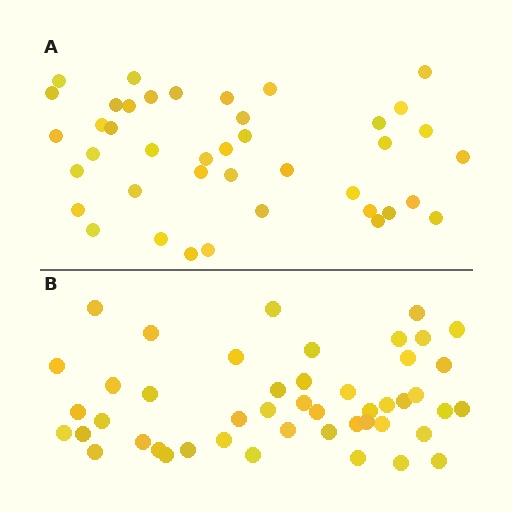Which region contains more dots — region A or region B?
Region B (the bottom region) has more dots.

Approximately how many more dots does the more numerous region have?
Region B has about 6 more dots than region A.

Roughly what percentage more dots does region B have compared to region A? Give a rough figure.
About 15% more.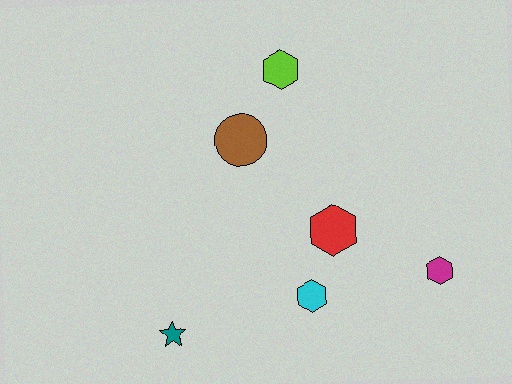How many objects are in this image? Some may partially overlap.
There are 6 objects.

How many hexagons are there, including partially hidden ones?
There are 4 hexagons.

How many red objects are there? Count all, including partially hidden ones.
There is 1 red object.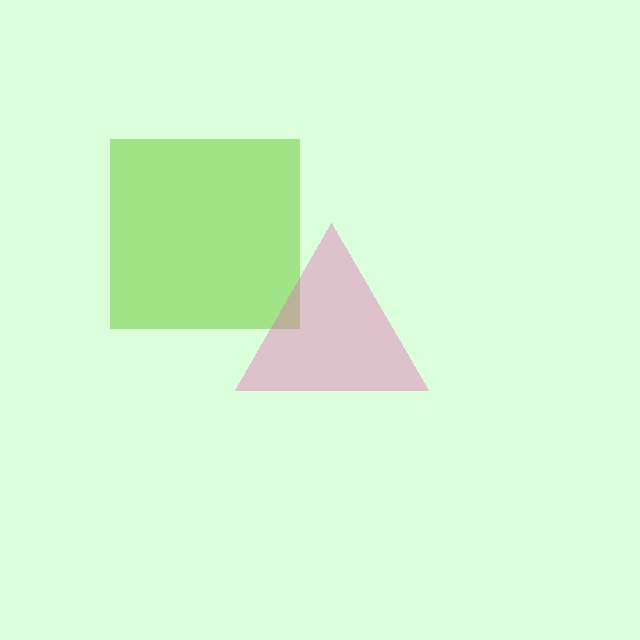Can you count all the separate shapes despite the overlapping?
Yes, there are 2 separate shapes.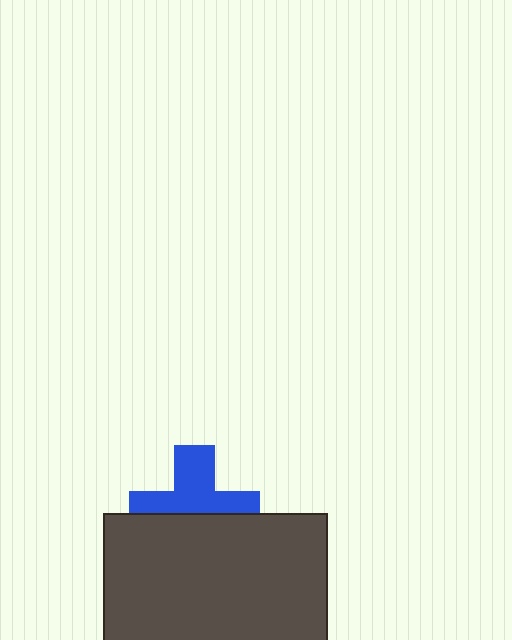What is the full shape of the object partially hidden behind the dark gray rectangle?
The partially hidden object is a blue cross.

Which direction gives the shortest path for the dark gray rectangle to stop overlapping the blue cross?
Moving down gives the shortest separation.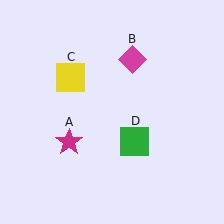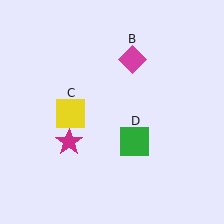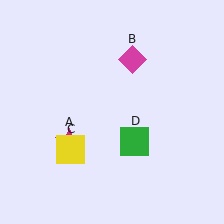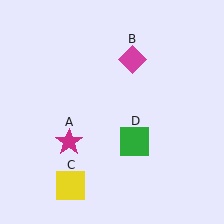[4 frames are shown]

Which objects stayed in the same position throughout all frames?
Magenta star (object A) and magenta diamond (object B) and green square (object D) remained stationary.